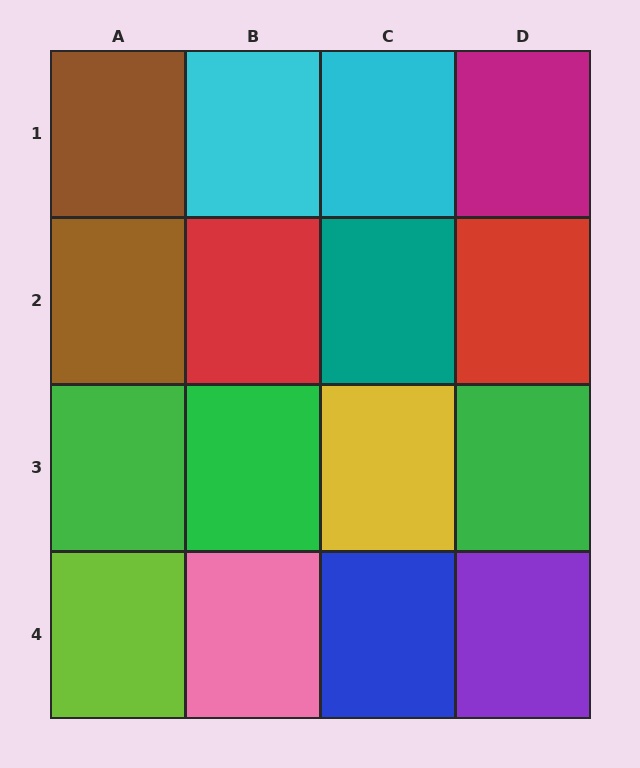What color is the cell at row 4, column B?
Pink.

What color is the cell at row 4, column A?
Lime.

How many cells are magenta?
1 cell is magenta.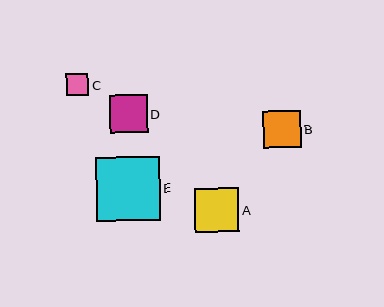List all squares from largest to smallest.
From largest to smallest: E, A, D, B, C.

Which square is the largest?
Square E is the largest with a size of approximately 64 pixels.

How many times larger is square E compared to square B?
Square E is approximately 1.7 times the size of square B.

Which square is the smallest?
Square C is the smallest with a size of approximately 22 pixels.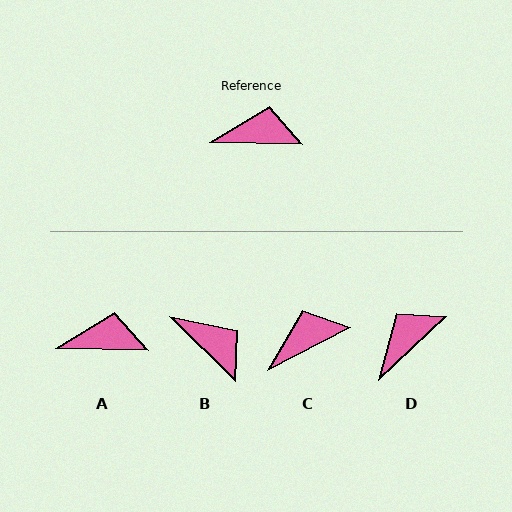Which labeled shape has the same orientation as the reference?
A.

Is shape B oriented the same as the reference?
No, it is off by about 43 degrees.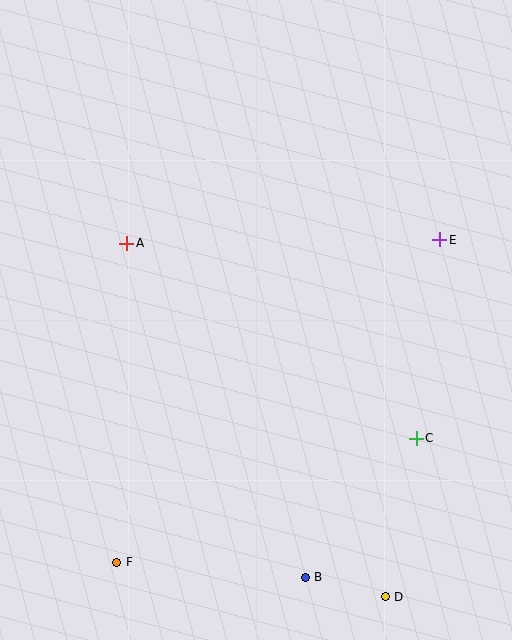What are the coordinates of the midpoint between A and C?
The midpoint between A and C is at (272, 341).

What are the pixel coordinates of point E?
Point E is at (440, 240).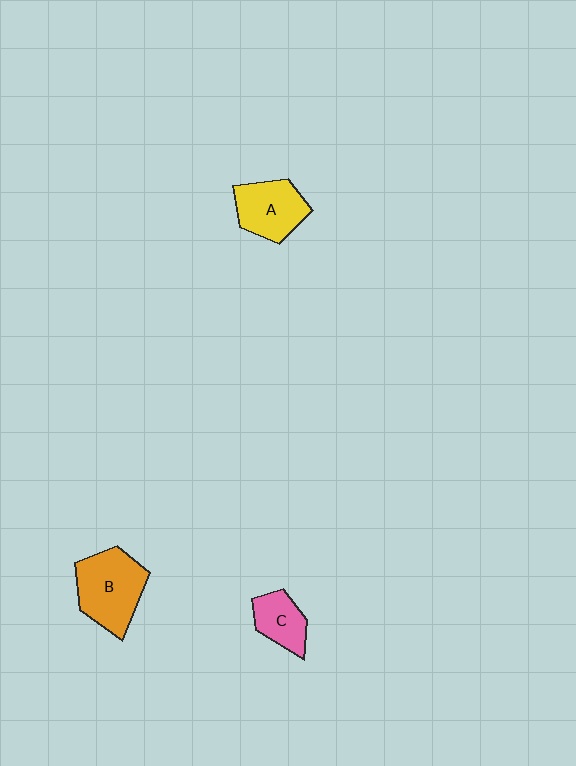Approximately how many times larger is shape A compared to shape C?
Approximately 1.4 times.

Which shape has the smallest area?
Shape C (pink).